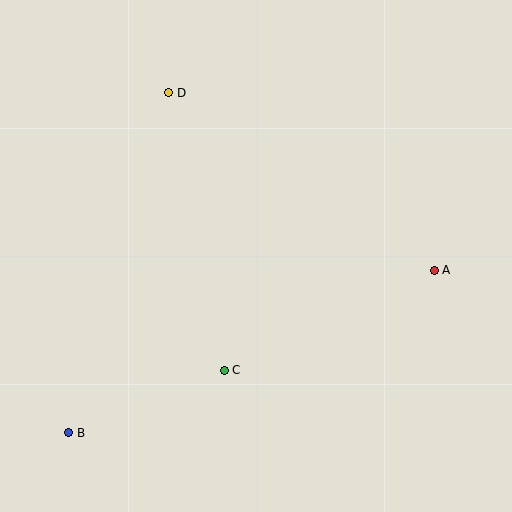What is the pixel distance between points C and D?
The distance between C and D is 283 pixels.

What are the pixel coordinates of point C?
Point C is at (224, 370).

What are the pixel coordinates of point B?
Point B is at (69, 433).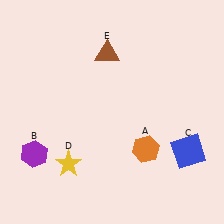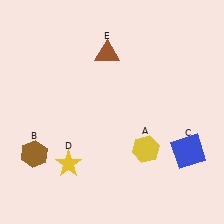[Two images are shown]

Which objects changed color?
A changed from orange to yellow. B changed from purple to brown.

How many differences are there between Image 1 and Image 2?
There are 2 differences between the two images.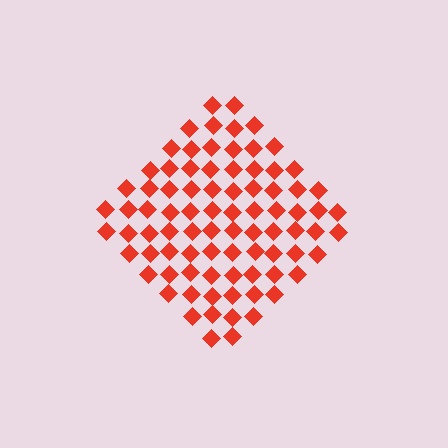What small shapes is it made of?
It is made of small diamonds.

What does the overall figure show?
The overall figure shows a diamond.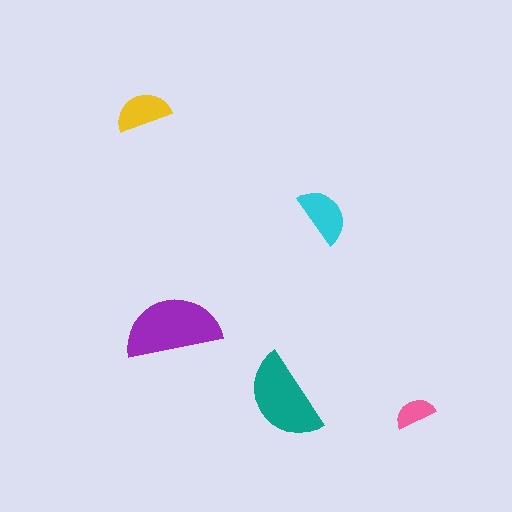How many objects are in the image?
There are 5 objects in the image.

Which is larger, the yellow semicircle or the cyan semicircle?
The cyan one.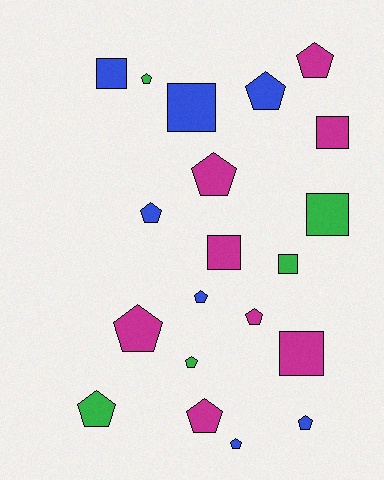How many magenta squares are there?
There are 3 magenta squares.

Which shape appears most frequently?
Pentagon, with 13 objects.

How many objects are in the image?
There are 20 objects.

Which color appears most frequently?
Magenta, with 8 objects.